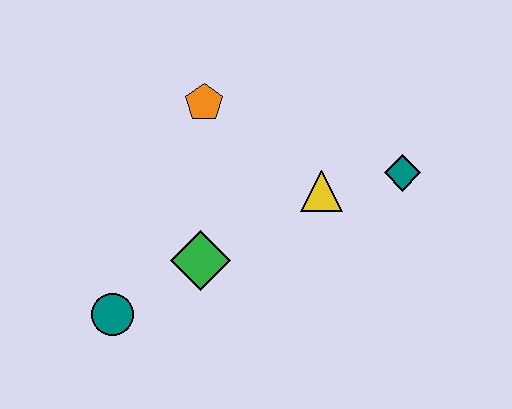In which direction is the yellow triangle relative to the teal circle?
The yellow triangle is to the right of the teal circle.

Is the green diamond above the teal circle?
Yes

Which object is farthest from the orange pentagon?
The teal circle is farthest from the orange pentagon.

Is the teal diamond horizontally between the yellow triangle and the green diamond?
No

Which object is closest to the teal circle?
The green diamond is closest to the teal circle.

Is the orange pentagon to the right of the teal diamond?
No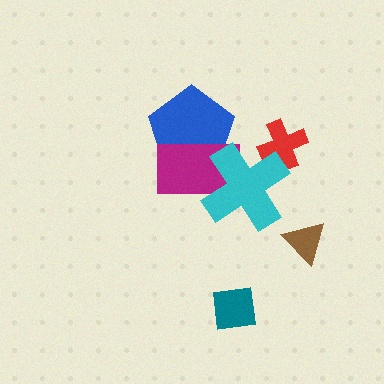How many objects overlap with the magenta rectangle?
2 objects overlap with the magenta rectangle.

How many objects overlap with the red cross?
1 object overlaps with the red cross.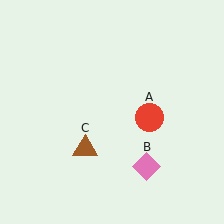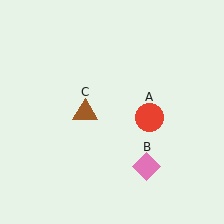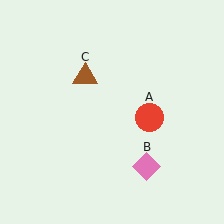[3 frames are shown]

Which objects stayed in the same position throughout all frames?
Red circle (object A) and pink diamond (object B) remained stationary.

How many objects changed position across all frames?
1 object changed position: brown triangle (object C).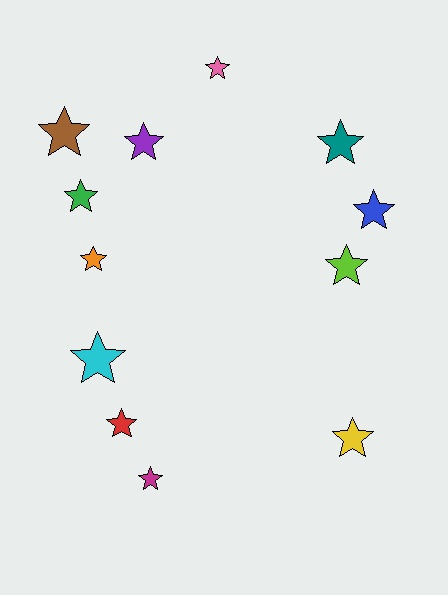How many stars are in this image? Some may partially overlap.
There are 12 stars.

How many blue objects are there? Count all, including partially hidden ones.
There is 1 blue object.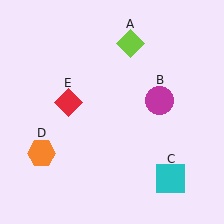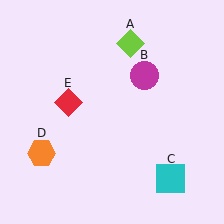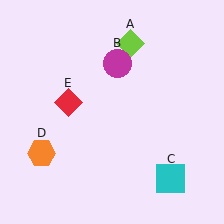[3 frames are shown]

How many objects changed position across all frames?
1 object changed position: magenta circle (object B).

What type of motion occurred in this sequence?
The magenta circle (object B) rotated counterclockwise around the center of the scene.